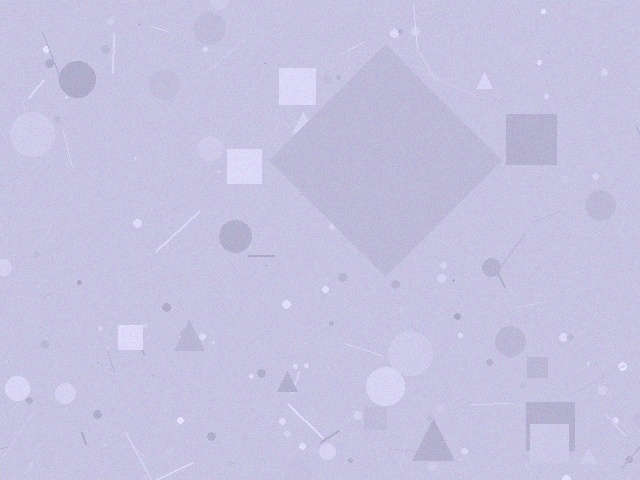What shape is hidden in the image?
A diamond is hidden in the image.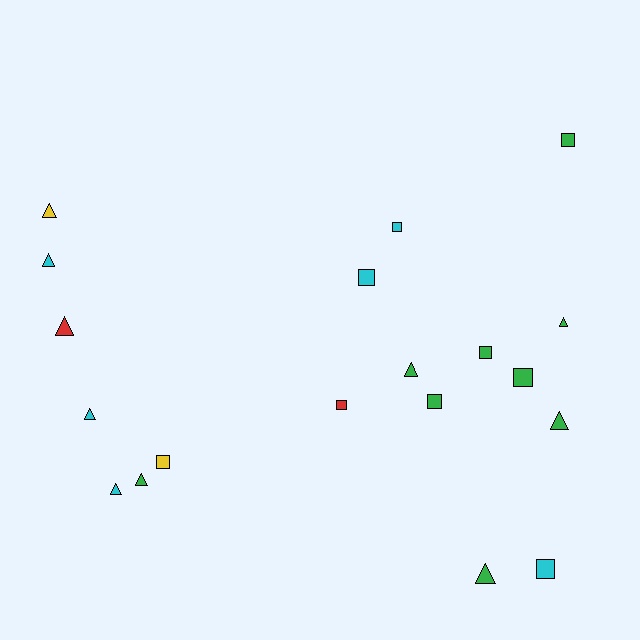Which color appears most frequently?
Green, with 9 objects.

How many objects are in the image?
There are 19 objects.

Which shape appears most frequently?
Triangle, with 10 objects.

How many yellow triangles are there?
There is 1 yellow triangle.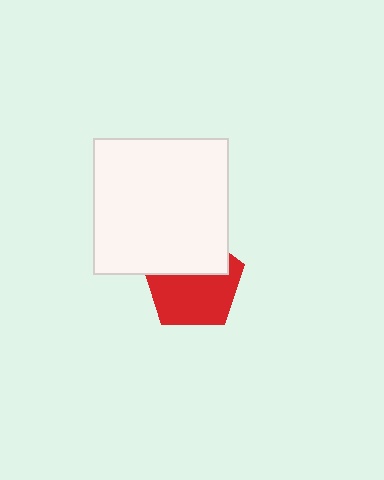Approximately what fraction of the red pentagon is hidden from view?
Roughly 40% of the red pentagon is hidden behind the white square.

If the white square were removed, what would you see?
You would see the complete red pentagon.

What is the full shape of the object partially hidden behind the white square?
The partially hidden object is a red pentagon.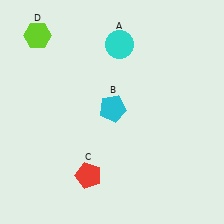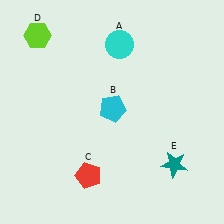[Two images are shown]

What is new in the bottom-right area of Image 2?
A teal star (E) was added in the bottom-right area of Image 2.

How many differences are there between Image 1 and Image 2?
There is 1 difference between the two images.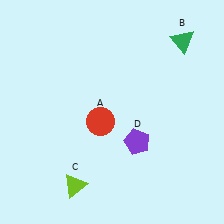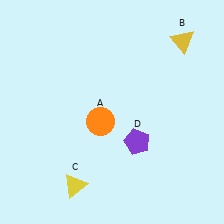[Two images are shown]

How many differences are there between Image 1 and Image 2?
There are 3 differences between the two images.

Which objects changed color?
A changed from red to orange. B changed from green to yellow. C changed from lime to yellow.